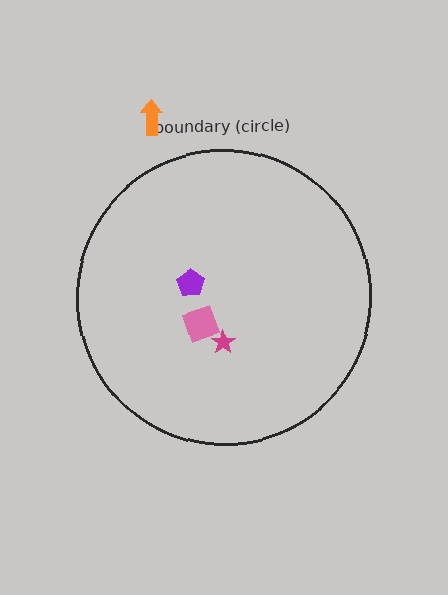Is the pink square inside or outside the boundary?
Inside.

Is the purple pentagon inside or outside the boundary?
Inside.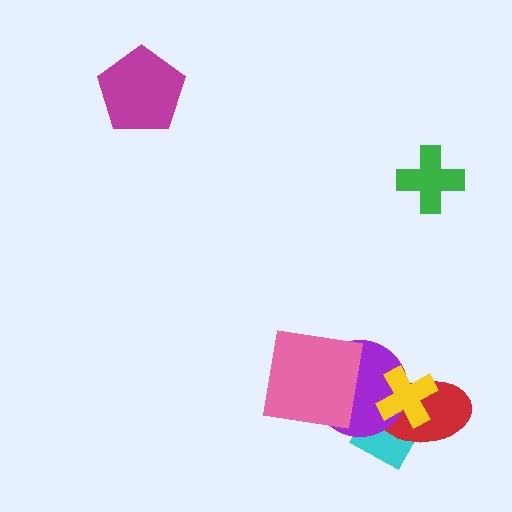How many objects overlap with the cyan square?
3 objects overlap with the cyan square.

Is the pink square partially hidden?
No, no other shape covers it.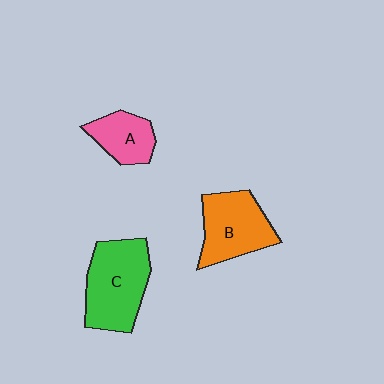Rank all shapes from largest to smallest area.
From largest to smallest: C (green), B (orange), A (pink).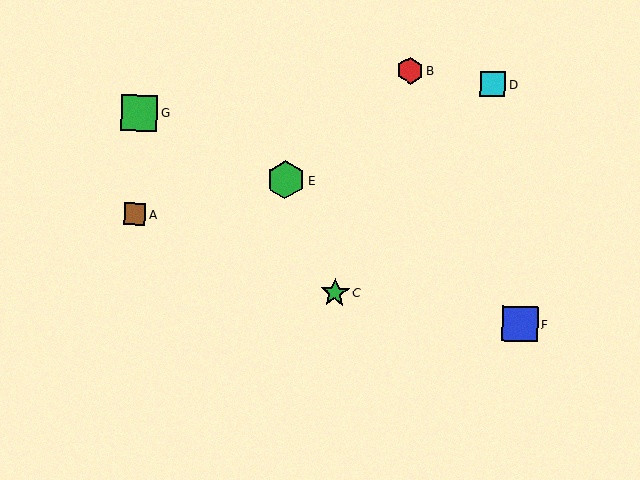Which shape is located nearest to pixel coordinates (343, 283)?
The green star (labeled C) at (335, 293) is nearest to that location.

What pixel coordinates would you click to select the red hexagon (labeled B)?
Click at (410, 71) to select the red hexagon B.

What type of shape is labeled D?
Shape D is a cyan square.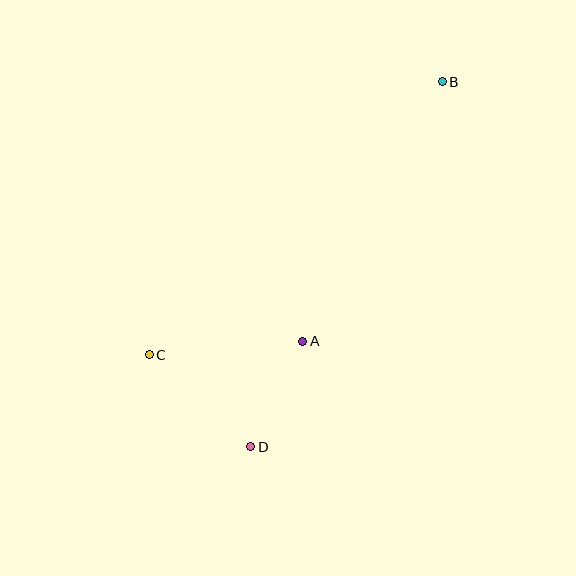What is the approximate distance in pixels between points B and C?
The distance between B and C is approximately 400 pixels.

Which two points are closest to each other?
Points A and D are closest to each other.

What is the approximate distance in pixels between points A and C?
The distance between A and C is approximately 154 pixels.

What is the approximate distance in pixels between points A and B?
The distance between A and B is approximately 294 pixels.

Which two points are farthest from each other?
Points B and D are farthest from each other.